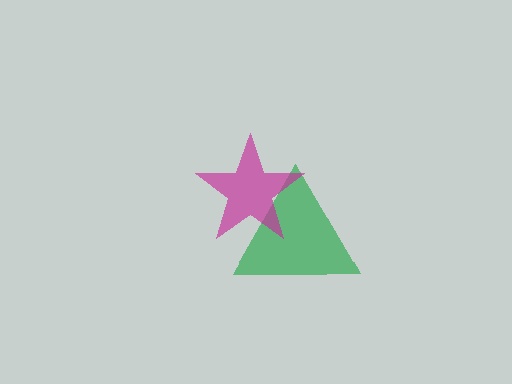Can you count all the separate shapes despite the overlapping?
Yes, there are 2 separate shapes.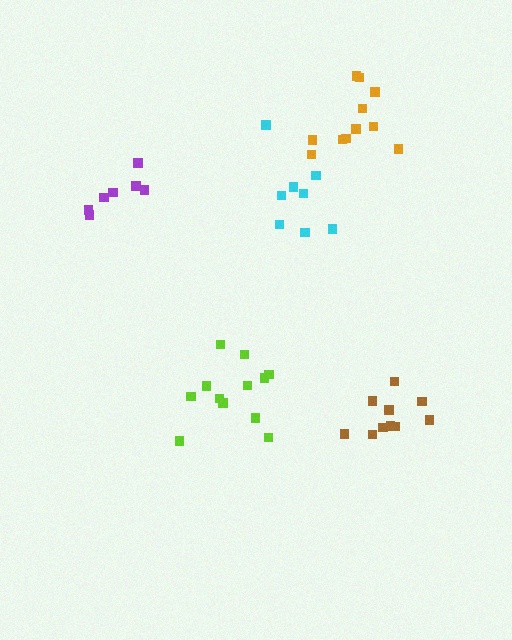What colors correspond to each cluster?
The clusters are colored: purple, cyan, brown, lime, orange.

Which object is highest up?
The orange cluster is topmost.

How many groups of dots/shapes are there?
There are 5 groups.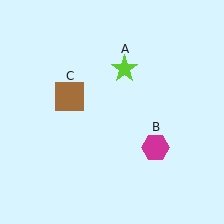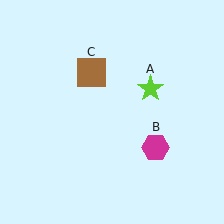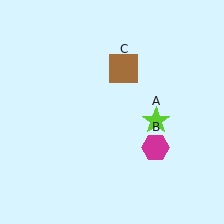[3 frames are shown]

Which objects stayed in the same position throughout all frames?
Magenta hexagon (object B) remained stationary.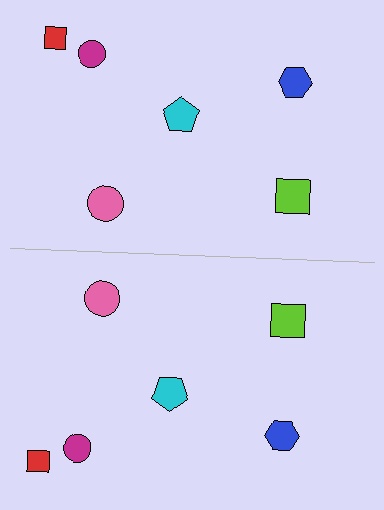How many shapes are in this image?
There are 12 shapes in this image.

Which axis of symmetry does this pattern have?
The pattern has a horizontal axis of symmetry running through the center of the image.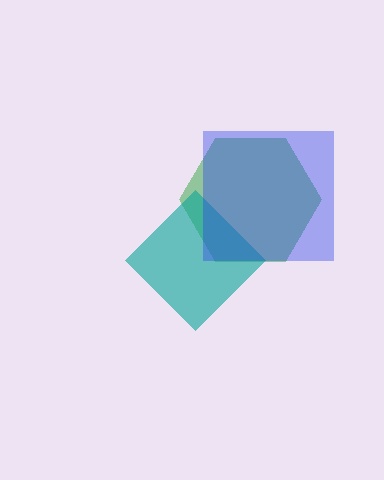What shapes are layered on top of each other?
The layered shapes are: a green hexagon, a teal diamond, a blue square.